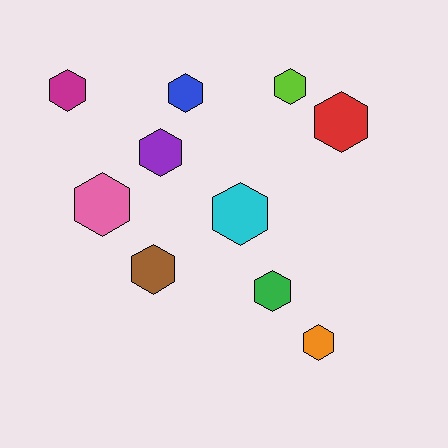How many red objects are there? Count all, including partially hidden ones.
There is 1 red object.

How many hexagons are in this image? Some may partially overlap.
There are 10 hexagons.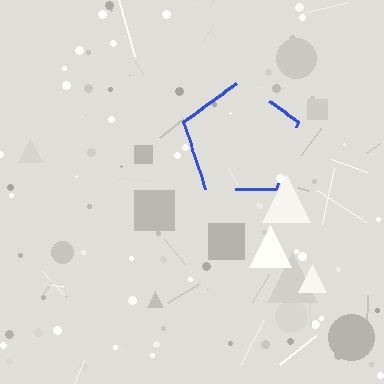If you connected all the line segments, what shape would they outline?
They would outline a pentagon.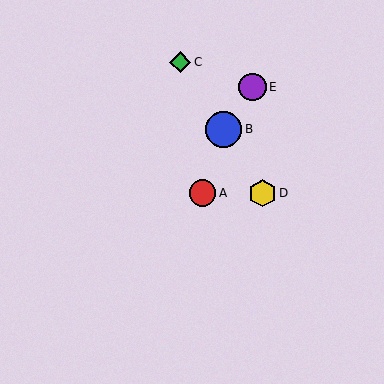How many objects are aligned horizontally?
2 objects (A, D) are aligned horizontally.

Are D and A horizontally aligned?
Yes, both are at y≈193.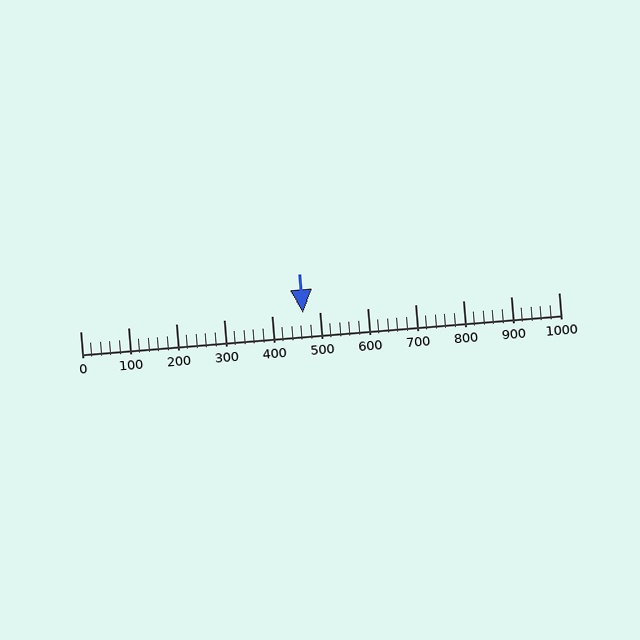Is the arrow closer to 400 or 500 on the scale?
The arrow is closer to 500.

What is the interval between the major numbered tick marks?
The major tick marks are spaced 100 units apart.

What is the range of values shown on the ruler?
The ruler shows values from 0 to 1000.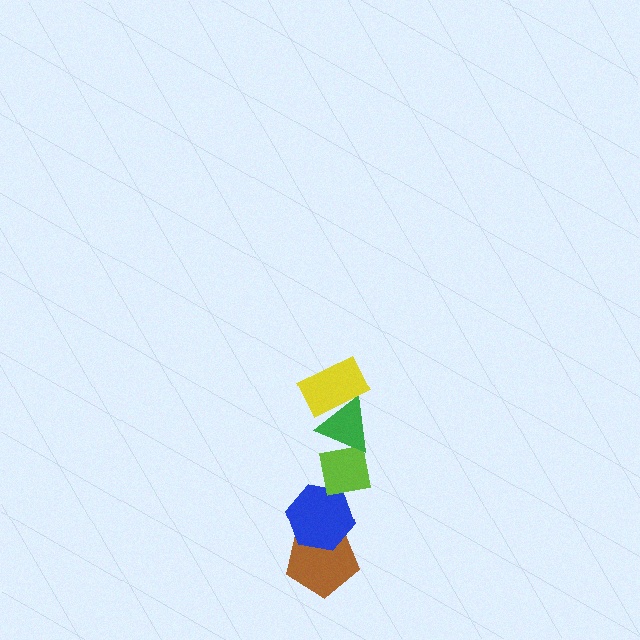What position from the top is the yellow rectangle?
The yellow rectangle is 1st from the top.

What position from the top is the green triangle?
The green triangle is 2nd from the top.